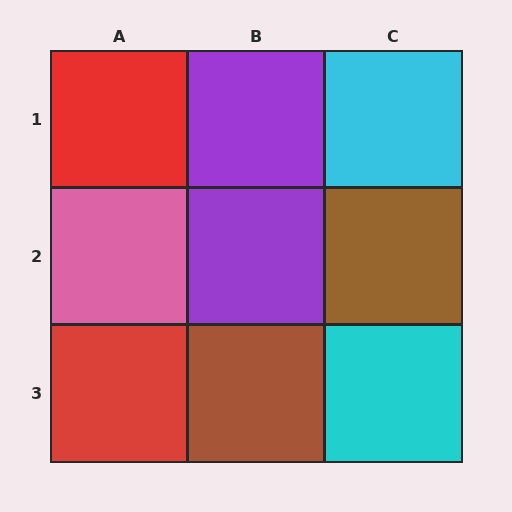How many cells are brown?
2 cells are brown.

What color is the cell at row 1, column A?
Red.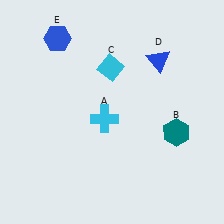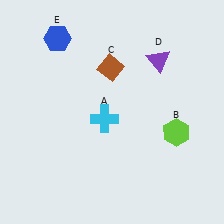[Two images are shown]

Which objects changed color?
B changed from teal to lime. C changed from cyan to brown. D changed from blue to purple.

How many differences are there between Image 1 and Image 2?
There are 3 differences between the two images.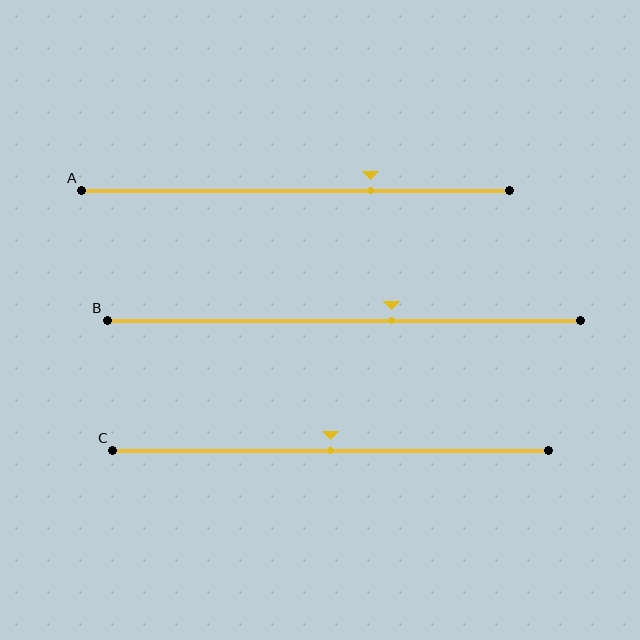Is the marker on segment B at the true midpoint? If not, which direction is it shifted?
No, the marker on segment B is shifted to the right by about 10% of the segment length.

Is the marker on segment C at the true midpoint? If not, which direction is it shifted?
Yes, the marker on segment C is at the true midpoint.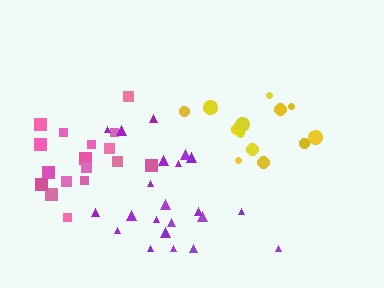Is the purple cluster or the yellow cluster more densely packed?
Purple.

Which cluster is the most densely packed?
Pink.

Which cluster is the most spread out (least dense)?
Yellow.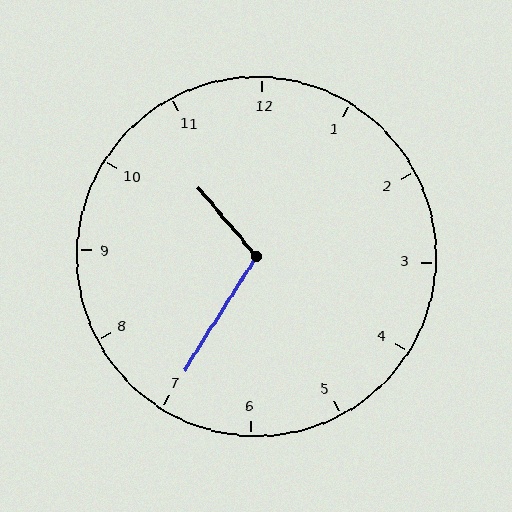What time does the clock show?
10:35.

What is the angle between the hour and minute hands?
Approximately 108 degrees.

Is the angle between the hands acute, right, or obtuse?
It is obtuse.